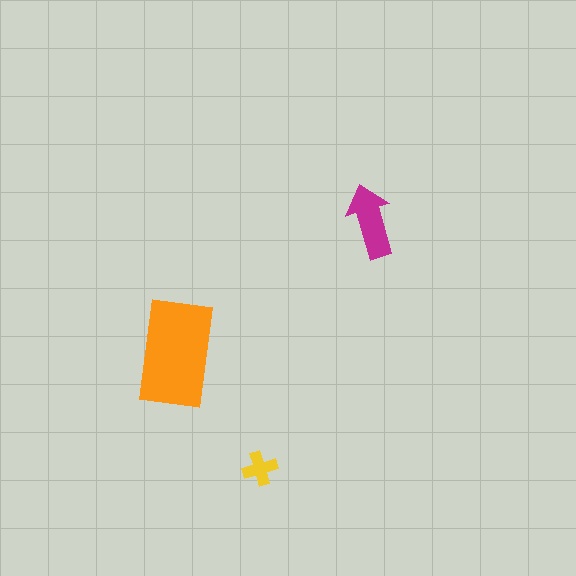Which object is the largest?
The orange rectangle.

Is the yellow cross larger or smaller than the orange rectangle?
Smaller.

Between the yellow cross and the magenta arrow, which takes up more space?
The magenta arrow.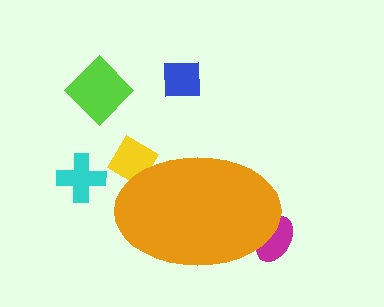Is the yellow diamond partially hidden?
Yes, the yellow diamond is partially hidden behind the orange ellipse.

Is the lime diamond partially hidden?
No, the lime diamond is fully visible.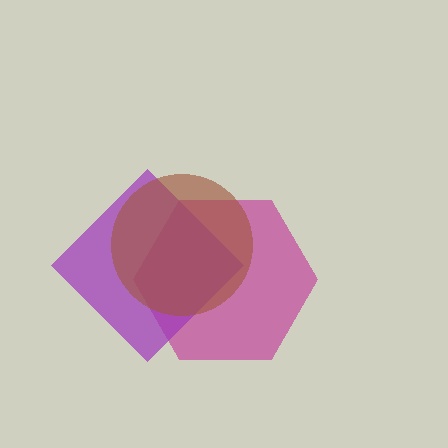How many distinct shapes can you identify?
There are 3 distinct shapes: a magenta hexagon, a purple diamond, a brown circle.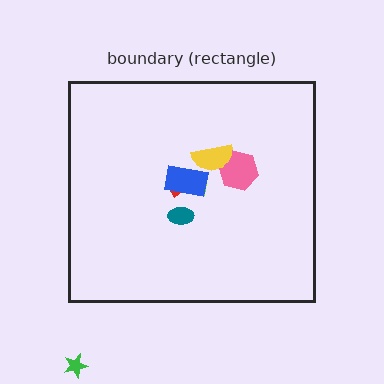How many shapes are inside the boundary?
6 inside, 1 outside.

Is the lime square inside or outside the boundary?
Inside.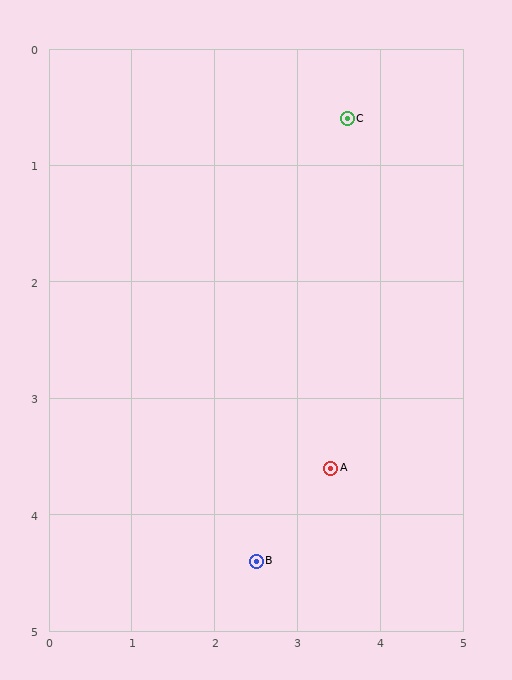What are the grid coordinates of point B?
Point B is at approximately (2.5, 4.4).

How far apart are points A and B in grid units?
Points A and B are about 1.2 grid units apart.